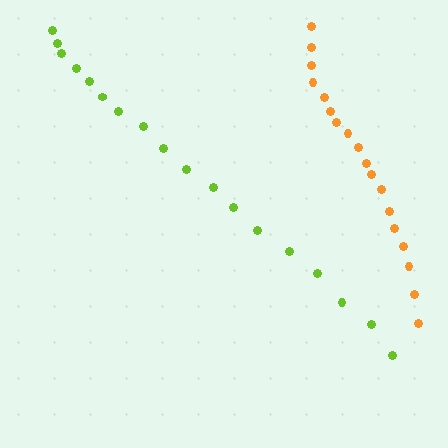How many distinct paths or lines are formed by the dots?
There are 2 distinct paths.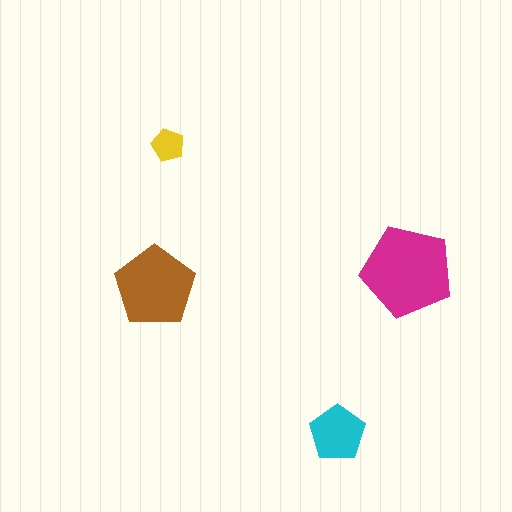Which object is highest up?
The yellow pentagon is topmost.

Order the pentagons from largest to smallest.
the magenta one, the brown one, the cyan one, the yellow one.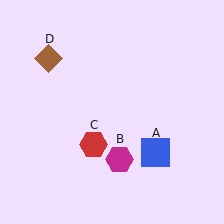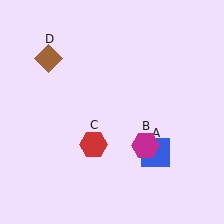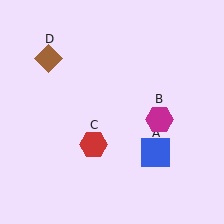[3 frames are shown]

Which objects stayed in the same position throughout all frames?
Blue square (object A) and red hexagon (object C) and brown diamond (object D) remained stationary.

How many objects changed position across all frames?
1 object changed position: magenta hexagon (object B).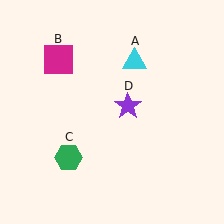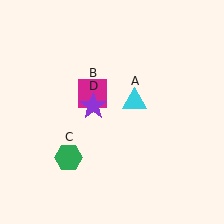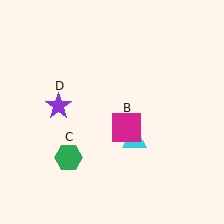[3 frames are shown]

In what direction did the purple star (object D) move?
The purple star (object D) moved left.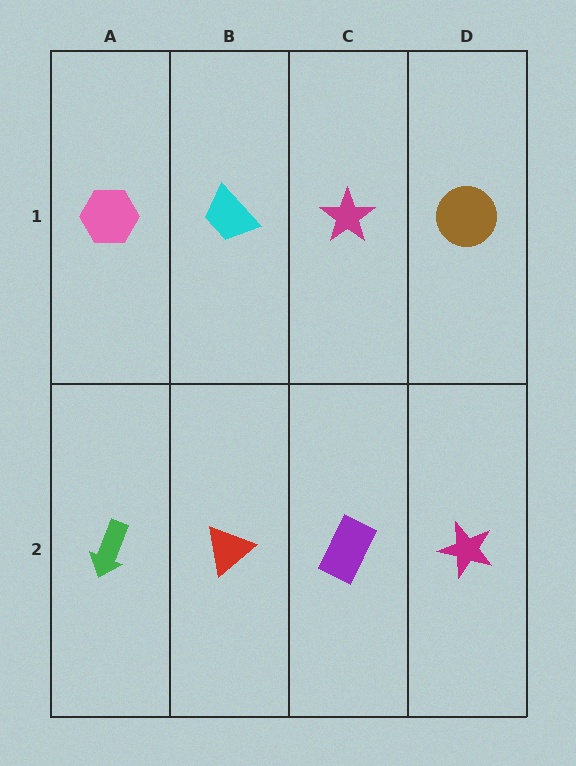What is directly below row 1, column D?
A magenta star.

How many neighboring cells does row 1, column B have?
3.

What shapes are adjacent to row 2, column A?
A pink hexagon (row 1, column A), a red triangle (row 2, column B).